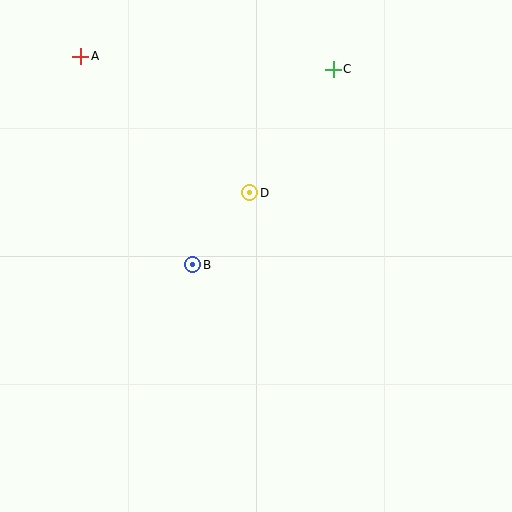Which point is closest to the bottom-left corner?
Point B is closest to the bottom-left corner.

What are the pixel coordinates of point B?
Point B is at (193, 265).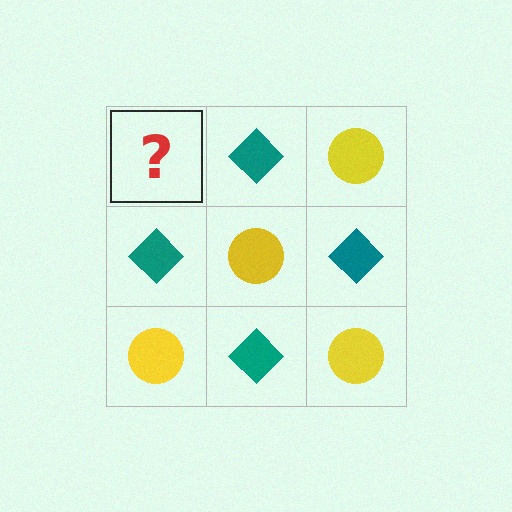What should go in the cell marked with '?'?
The missing cell should contain a yellow circle.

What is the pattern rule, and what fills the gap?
The rule is that it alternates yellow circle and teal diamond in a checkerboard pattern. The gap should be filled with a yellow circle.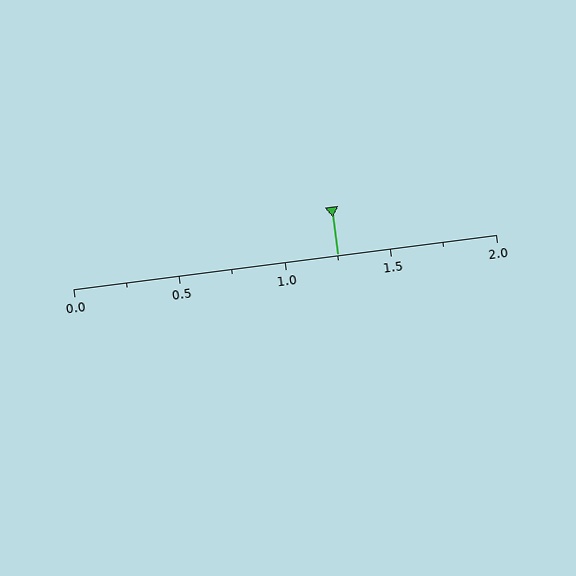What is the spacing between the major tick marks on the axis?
The major ticks are spaced 0.5 apart.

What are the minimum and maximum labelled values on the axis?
The axis runs from 0.0 to 2.0.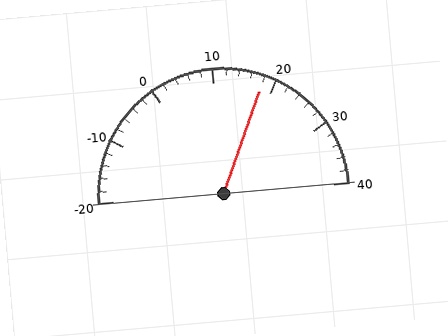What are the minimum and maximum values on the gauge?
The gauge ranges from -20 to 40.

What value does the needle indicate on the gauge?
The needle indicates approximately 18.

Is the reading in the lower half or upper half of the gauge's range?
The reading is in the upper half of the range (-20 to 40).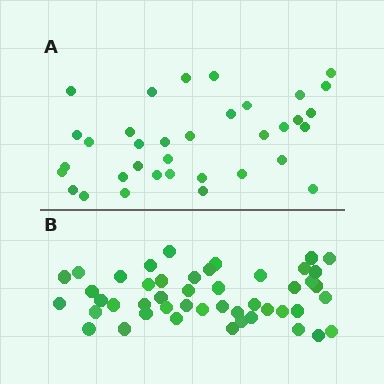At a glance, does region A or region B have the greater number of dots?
Region B (the bottom region) has more dots.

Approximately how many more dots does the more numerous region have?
Region B has roughly 12 or so more dots than region A.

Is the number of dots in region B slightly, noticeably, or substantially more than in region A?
Region B has noticeably more, but not dramatically so. The ratio is roughly 1.3 to 1.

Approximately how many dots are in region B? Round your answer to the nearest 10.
About 50 dots. (The exact count is 47, which rounds to 50.)